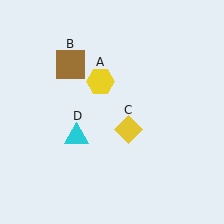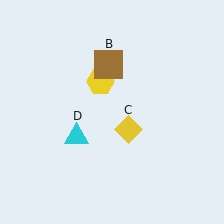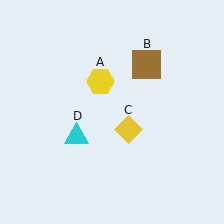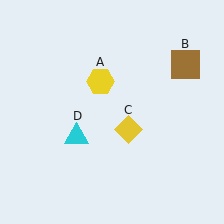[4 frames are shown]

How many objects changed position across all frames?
1 object changed position: brown square (object B).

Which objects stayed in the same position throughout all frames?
Yellow hexagon (object A) and yellow diamond (object C) and cyan triangle (object D) remained stationary.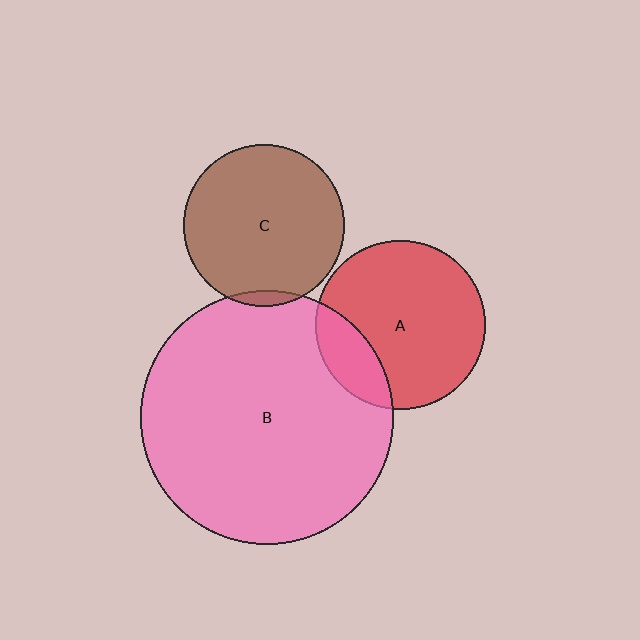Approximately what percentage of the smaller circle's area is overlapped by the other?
Approximately 5%.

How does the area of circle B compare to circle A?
Approximately 2.2 times.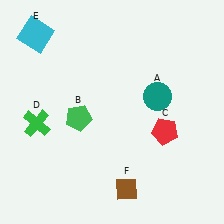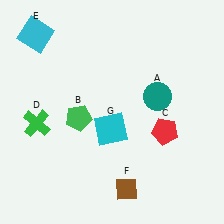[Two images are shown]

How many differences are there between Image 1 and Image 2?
There is 1 difference between the two images.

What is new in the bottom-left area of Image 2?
A cyan square (G) was added in the bottom-left area of Image 2.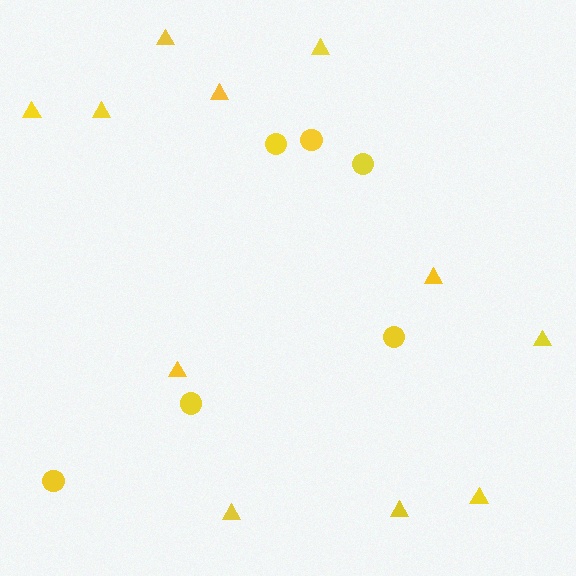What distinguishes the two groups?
There are 2 groups: one group of triangles (11) and one group of circles (6).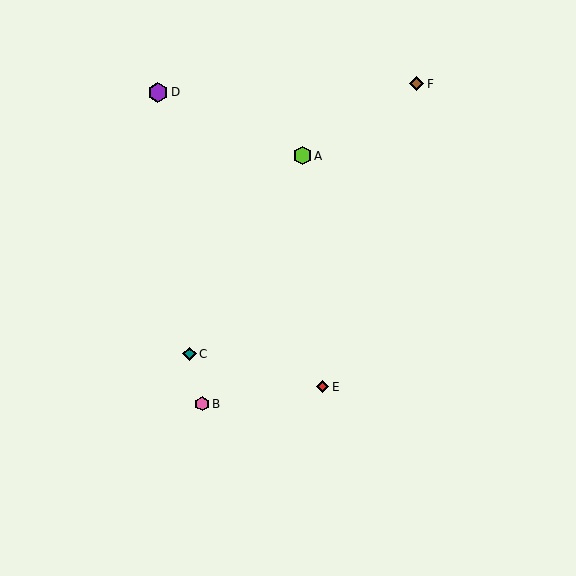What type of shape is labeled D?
Shape D is a purple hexagon.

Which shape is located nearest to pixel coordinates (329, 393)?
The red diamond (labeled E) at (322, 387) is nearest to that location.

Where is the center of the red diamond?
The center of the red diamond is at (322, 387).